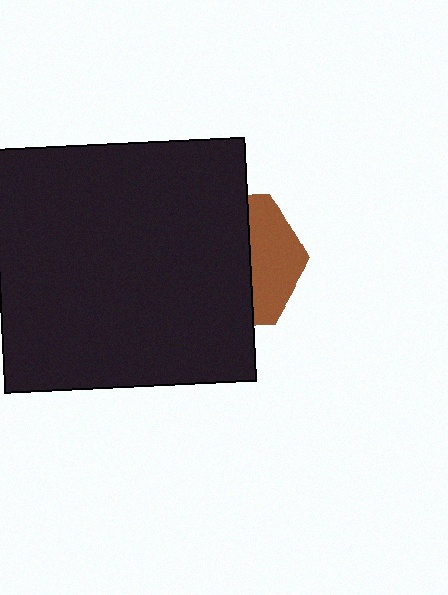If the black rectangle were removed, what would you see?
You would see the complete brown hexagon.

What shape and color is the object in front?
The object in front is a black rectangle.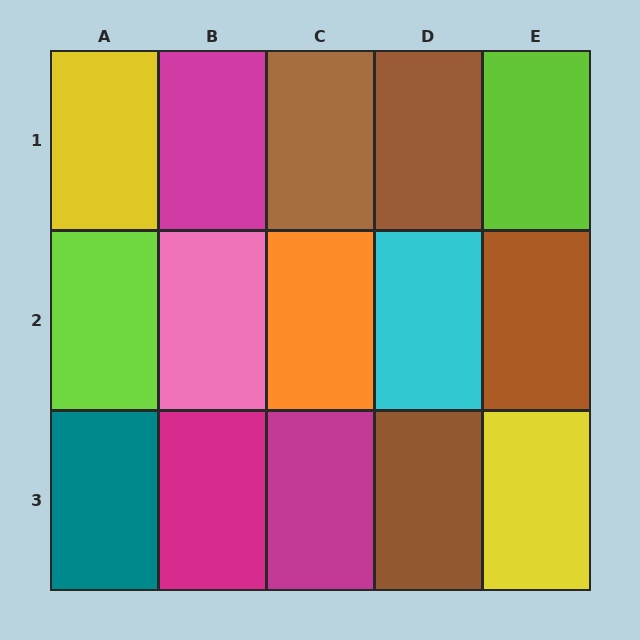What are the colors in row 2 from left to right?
Lime, pink, orange, cyan, brown.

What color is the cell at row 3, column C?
Magenta.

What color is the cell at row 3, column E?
Yellow.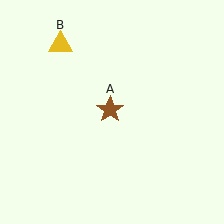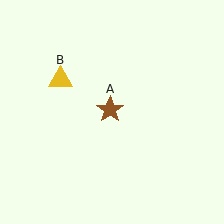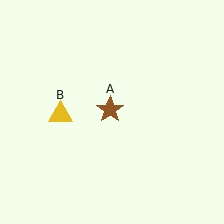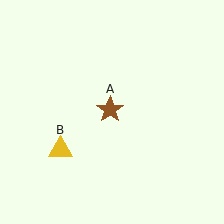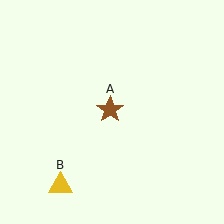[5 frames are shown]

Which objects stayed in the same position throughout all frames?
Brown star (object A) remained stationary.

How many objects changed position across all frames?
1 object changed position: yellow triangle (object B).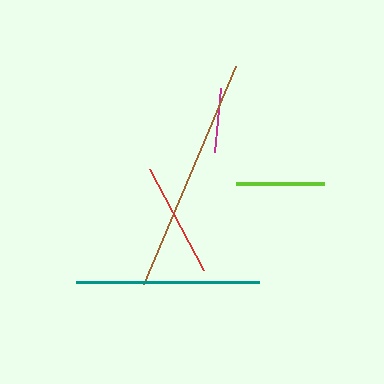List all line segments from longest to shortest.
From longest to shortest: brown, teal, red, lime, magenta.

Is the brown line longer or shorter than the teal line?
The brown line is longer than the teal line.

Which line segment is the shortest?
The magenta line is the shortest at approximately 63 pixels.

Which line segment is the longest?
The brown line is the longest at approximately 237 pixels.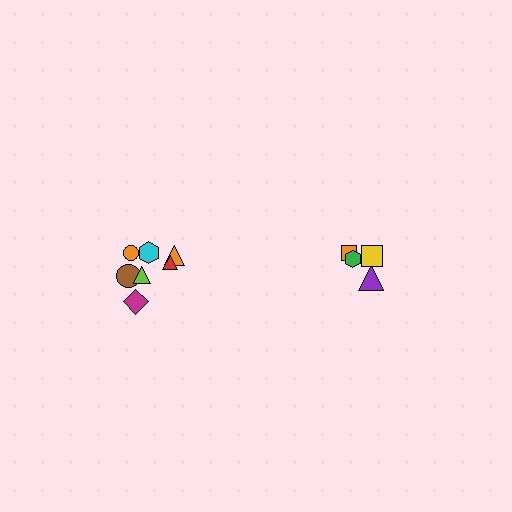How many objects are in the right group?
There are 4 objects.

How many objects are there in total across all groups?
There are 11 objects.